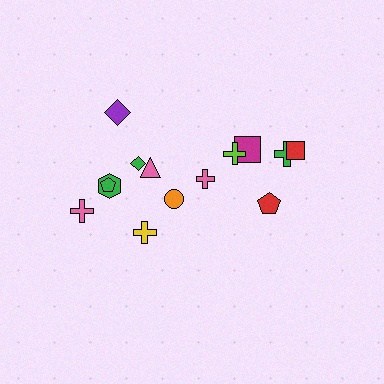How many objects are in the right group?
There are 6 objects.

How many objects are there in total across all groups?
There are 14 objects.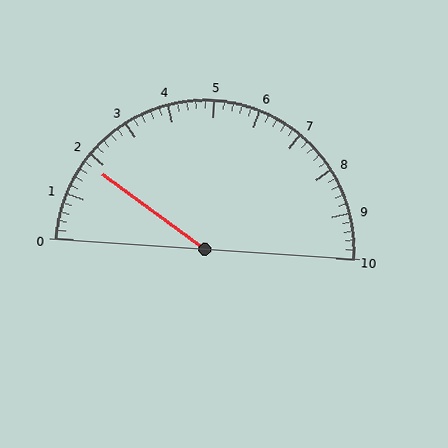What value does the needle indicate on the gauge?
The needle indicates approximately 1.8.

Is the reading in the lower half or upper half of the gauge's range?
The reading is in the lower half of the range (0 to 10).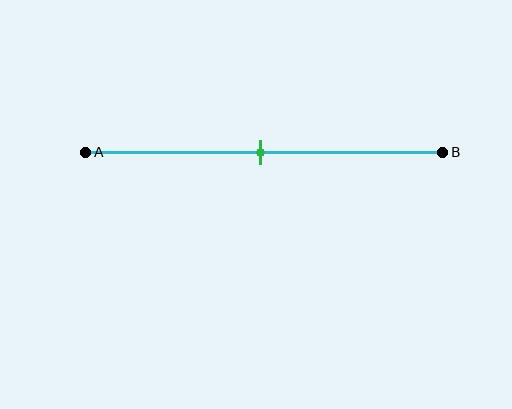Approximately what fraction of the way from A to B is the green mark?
The green mark is approximately 50% of the way from A to B.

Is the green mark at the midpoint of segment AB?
Yes, the mark is approximately at the midpoint.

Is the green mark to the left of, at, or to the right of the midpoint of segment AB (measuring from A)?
The green mark is approximately at the midpoint of segment AB.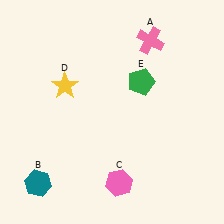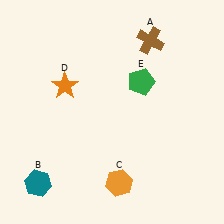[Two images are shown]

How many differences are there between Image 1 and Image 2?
There are 3 differences between the two images.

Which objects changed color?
A changed from pink to brown. C changed from pink to orange. D changed from yellow to orange.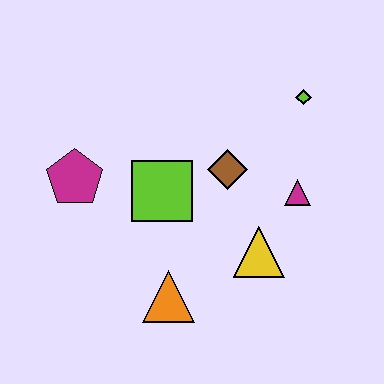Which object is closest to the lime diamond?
The magenta triangle is closest to the lime diamond.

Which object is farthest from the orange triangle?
The lime diamond is farthest from the orange triangle.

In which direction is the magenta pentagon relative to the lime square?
The magenta pentagon is to the left of the lime square.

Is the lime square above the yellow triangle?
Yes